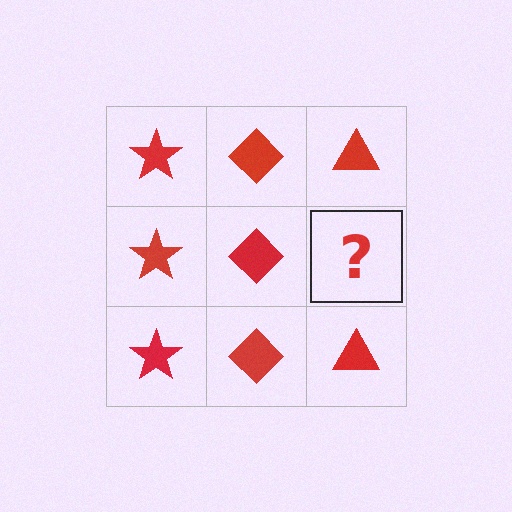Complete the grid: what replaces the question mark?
The question mark should be replaced with a red triangle.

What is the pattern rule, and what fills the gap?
The rule is that each column has a consistent shape. The gap should be filled with a red triangle.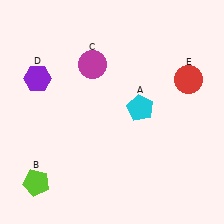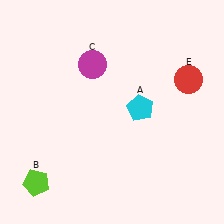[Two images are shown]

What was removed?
The purple hexagon (D) was removed in Image 2.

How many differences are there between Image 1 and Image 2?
There is 1 difference between the two images.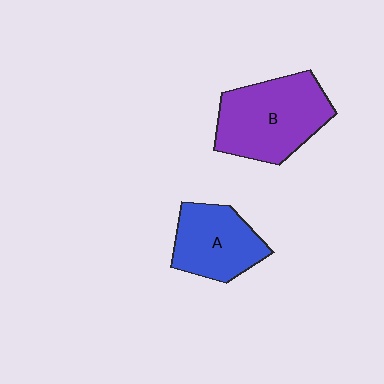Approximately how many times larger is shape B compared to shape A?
Approximately 1.4 times.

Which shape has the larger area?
Shape B (purple).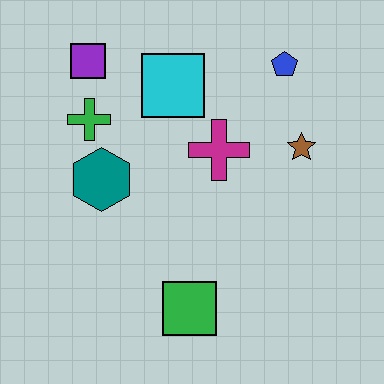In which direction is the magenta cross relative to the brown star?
The magenta cross is to the left of the brown star.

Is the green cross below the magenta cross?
No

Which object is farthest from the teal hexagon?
The blue pentagon is farthest from the teal hexagon.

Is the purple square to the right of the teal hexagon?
No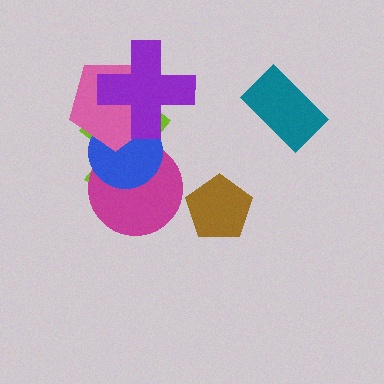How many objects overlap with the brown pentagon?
0 objects overlap with the brown pentagon.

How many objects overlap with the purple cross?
3 objects overlap with the purple cross.